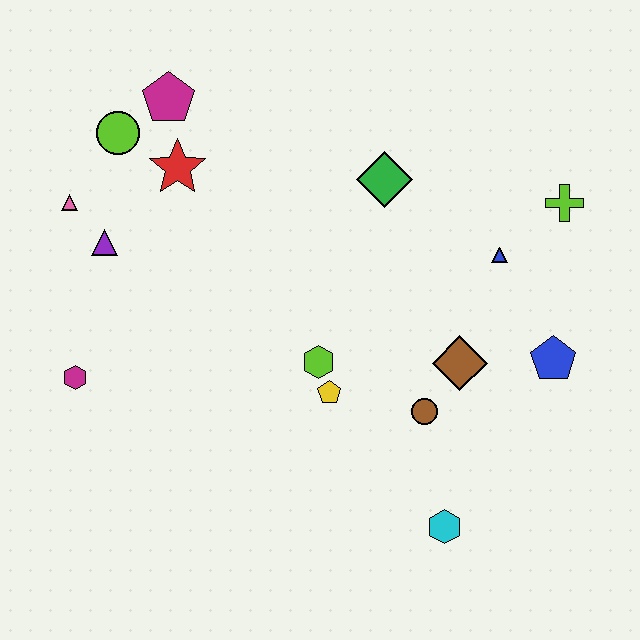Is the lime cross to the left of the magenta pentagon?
No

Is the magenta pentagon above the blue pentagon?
Yes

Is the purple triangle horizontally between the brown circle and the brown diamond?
No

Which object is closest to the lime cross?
The blue triangle is closest to the lime cross.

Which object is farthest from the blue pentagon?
The pink triangle is farthest from the blue pentagon.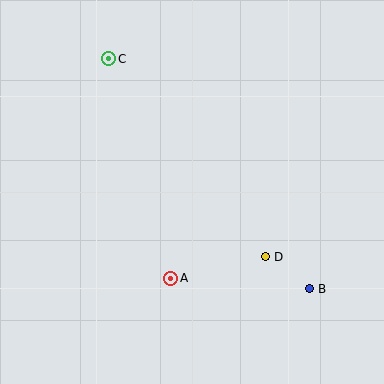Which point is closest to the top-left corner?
Point C is closest to the top-left corner.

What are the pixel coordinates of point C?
Point C is at (109, 59).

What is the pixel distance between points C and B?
The distance between C and B is 305 pixels.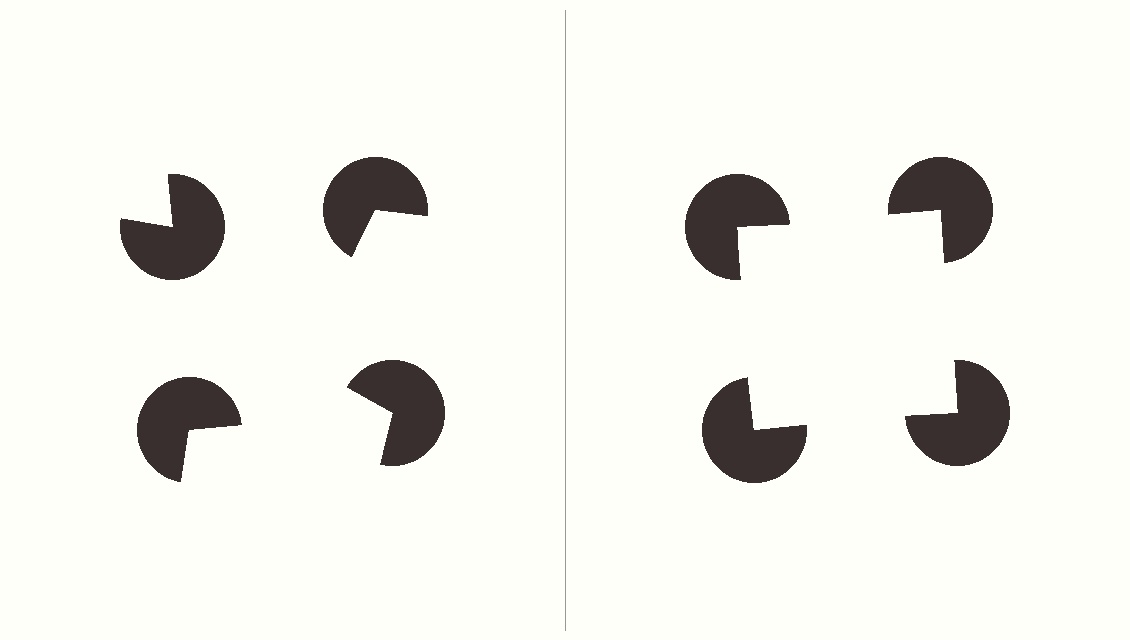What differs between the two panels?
The pac-man discs are positioned identically on both sides; only the wedge orientations differ. On the right they align to a square; on the left they are misaligned.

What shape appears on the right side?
An illusory square.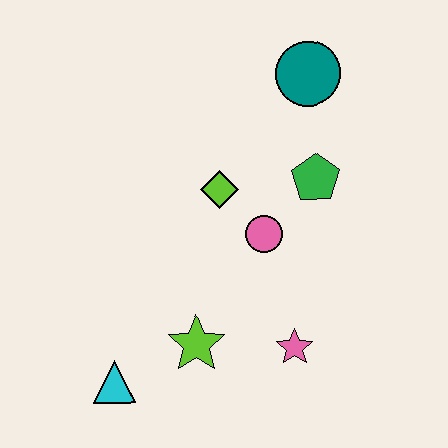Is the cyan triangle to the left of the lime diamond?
Yes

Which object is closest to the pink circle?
The lime diamond is closest to the pink circle.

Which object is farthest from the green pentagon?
The cyan triangle is farthest from the green pentagon.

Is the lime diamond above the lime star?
Yes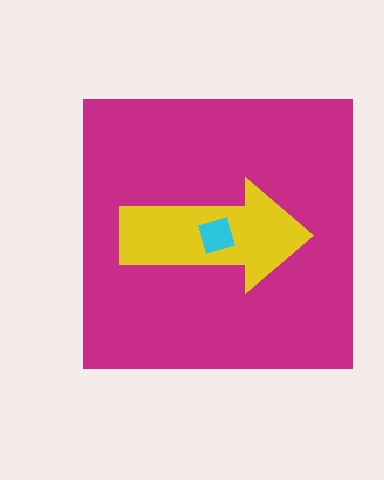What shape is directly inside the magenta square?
The yellow arrow.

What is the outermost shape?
The magenta square.